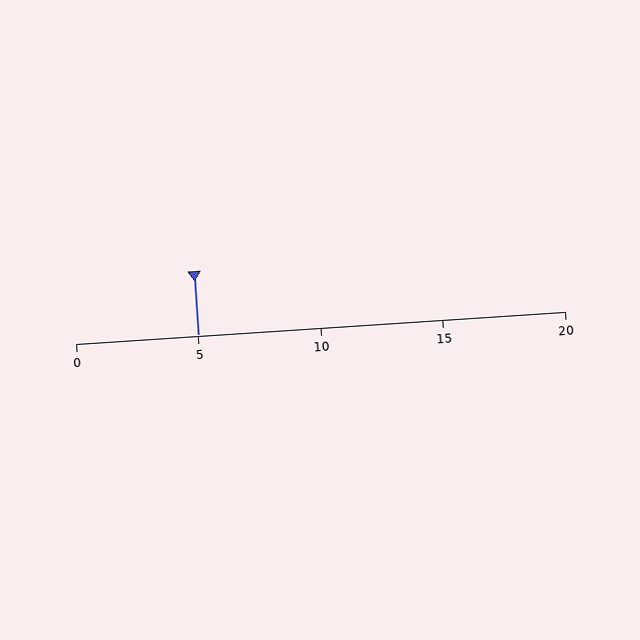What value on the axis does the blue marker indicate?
The marker indicates approximately 5.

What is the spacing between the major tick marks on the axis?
The major ticks are spaced 5 apart.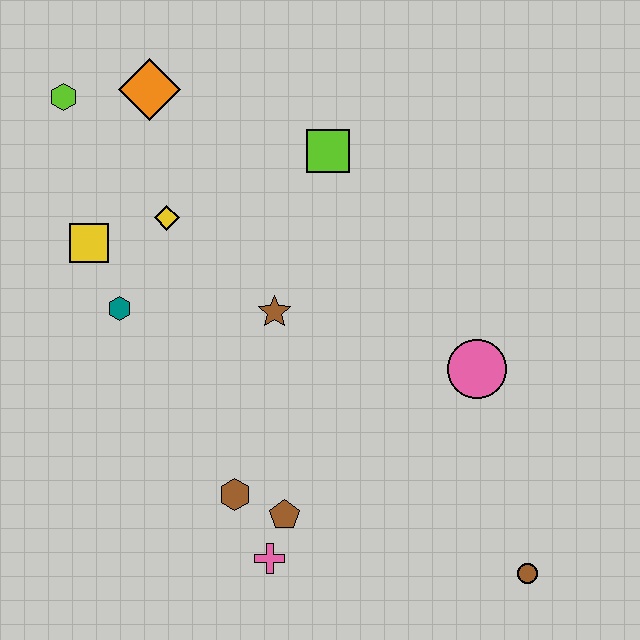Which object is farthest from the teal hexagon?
The brown circle is farthest from the teal hexagon.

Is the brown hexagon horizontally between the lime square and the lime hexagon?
Yes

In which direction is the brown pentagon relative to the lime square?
The brown pentagon is below the lime square.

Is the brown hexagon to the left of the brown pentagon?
Yes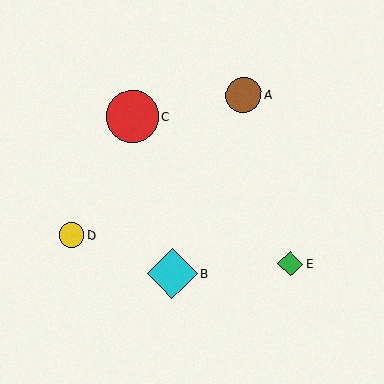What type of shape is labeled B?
Shape B is a cyan diamond.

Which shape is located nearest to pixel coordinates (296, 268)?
The green diamond (labeled E) at (290, 264) is nearest to that location.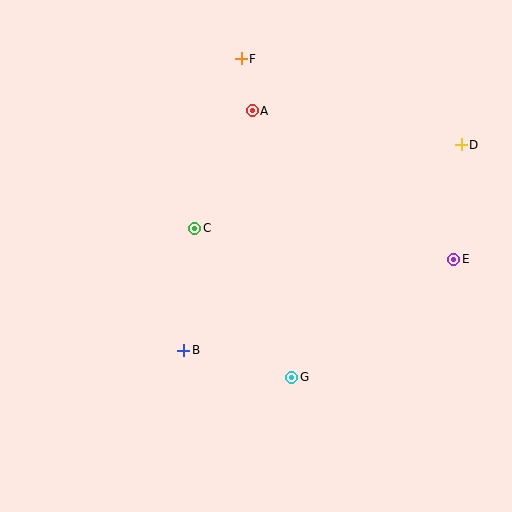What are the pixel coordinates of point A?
Point A is at (252, 111).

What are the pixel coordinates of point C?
Point C is at (195, 228).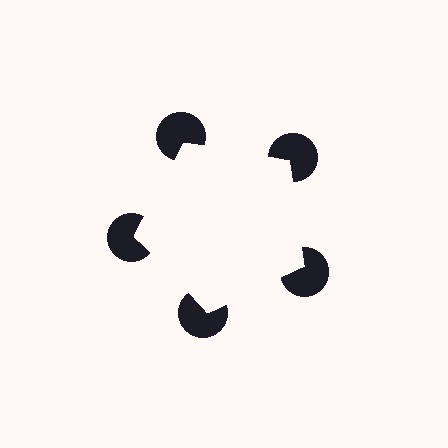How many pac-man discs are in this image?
There are 5 — one at each vertex of the illusory pentagon.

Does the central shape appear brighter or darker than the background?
It typically appears slightly brighter than the background, even though no actual brightness change is drawn.